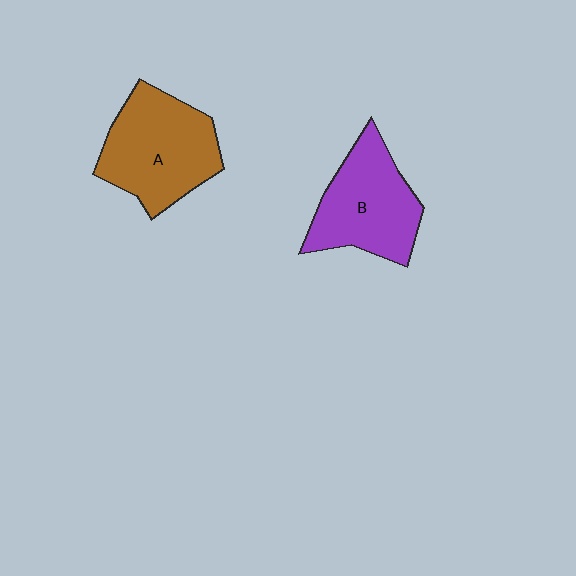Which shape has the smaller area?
Shape B (purple).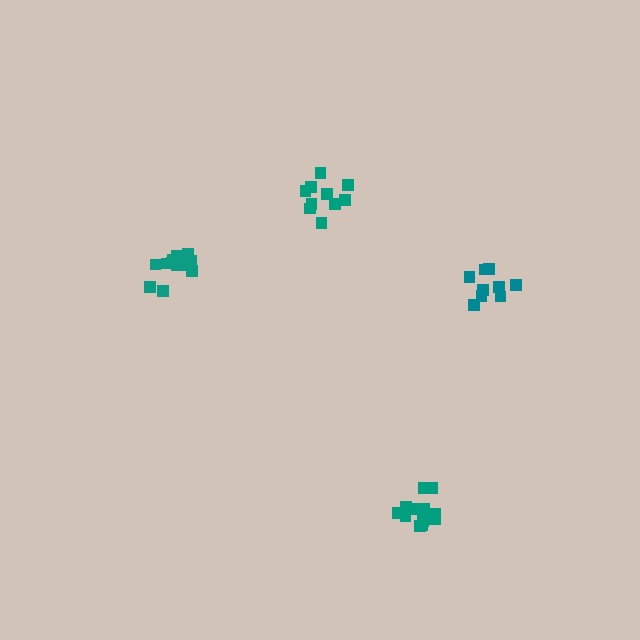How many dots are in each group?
Group 1: 10 dots, Group 2: 10 dots, Group 3: 12 dots, Group 4: 14 dots (46 total).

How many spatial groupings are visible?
There are 4 spatial groupings.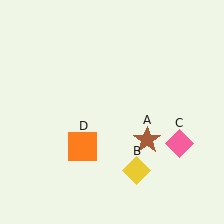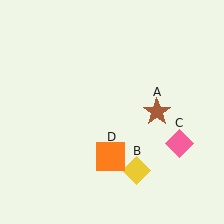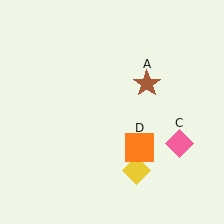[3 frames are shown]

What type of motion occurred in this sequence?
The brown star (object A), orange square (object D) rotated counterclockwise around the center of the scene.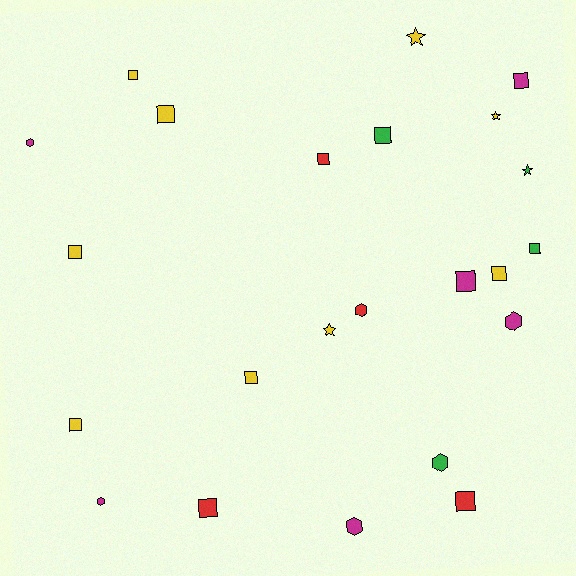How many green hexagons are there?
There is 1 green hexagon.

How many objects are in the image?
There are 23 objects.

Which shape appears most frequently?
Square, with 13 objects.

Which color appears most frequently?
Yellow, with 9 objects.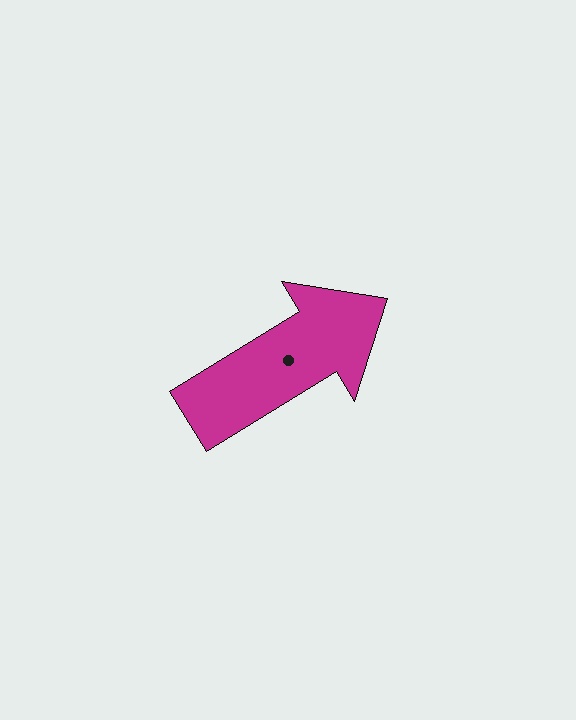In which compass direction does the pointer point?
Northeast.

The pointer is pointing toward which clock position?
Roughly 2 o'clock.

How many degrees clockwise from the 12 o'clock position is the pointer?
Approximately 58 degrees.